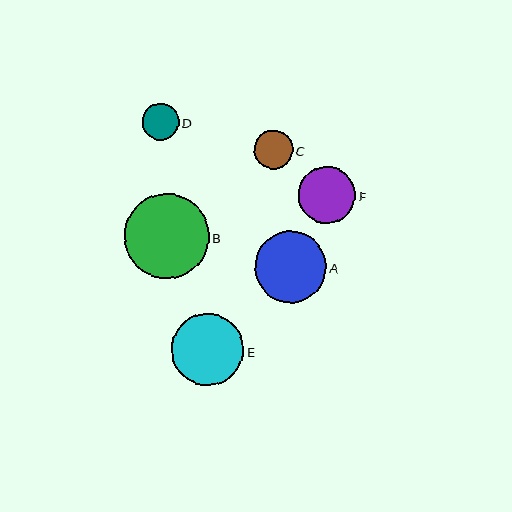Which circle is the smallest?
Circle D is the smallest with a size of approximately 37 pixels.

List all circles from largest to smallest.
From largest to smallest: B, E, A, F, C, D.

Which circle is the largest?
Circle B is the largest with a size of approximately 85 pixels.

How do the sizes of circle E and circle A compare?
Circle E and circle A are approximately the same size.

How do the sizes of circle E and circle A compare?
Circle E and circle A are approximately the same size.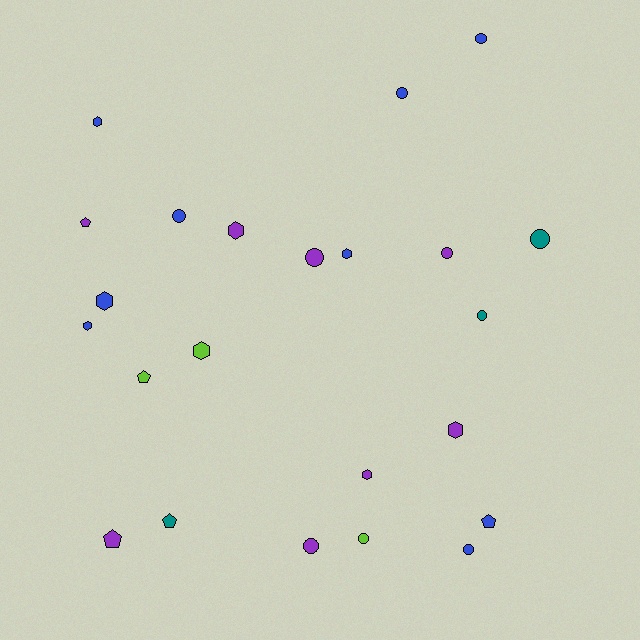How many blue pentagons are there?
There is 1 blue pentagon.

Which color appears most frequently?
Blue, with 9 objects.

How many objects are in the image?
There are 23 objects.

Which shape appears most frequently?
Circle, with 10 objects.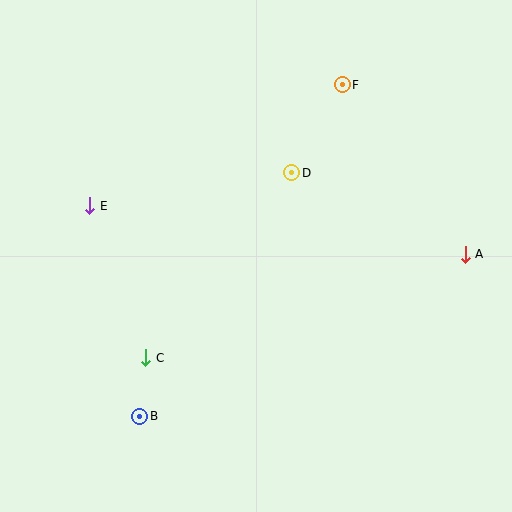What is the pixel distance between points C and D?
The distance between C and D is 235 pixels.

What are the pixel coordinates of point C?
Point C is at (146, 358).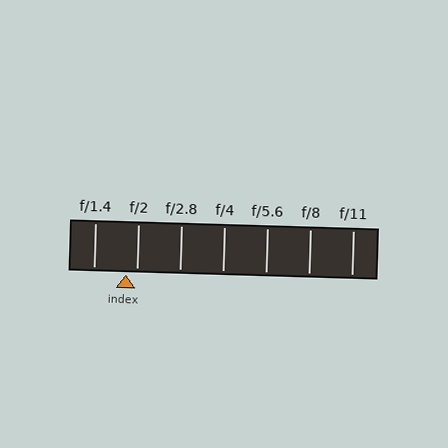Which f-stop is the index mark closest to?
The index mark is closest to f/2.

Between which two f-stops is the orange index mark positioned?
The index mark is between f/1.4 and f/2.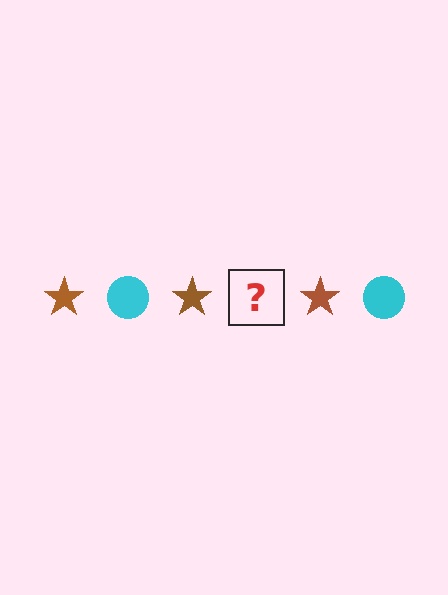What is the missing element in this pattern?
The missing element is a cyan circle.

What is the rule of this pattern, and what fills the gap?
The rule is that the pattern alternates between brown star and cyan circle. The gap should be filled with a cyan circle.